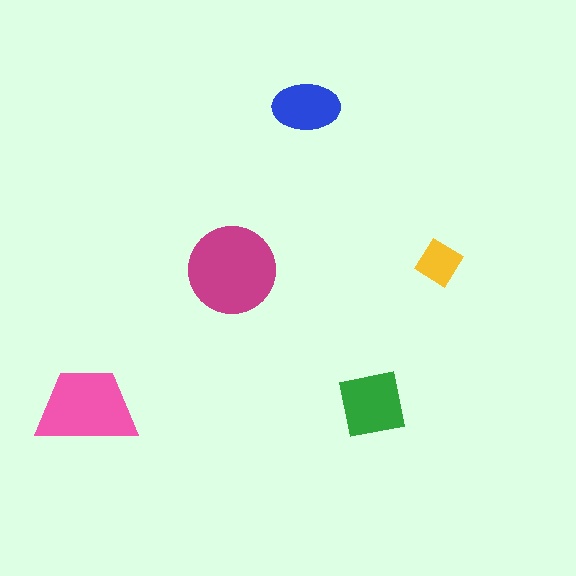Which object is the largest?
The magenta circle.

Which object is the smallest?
The yellow diamond.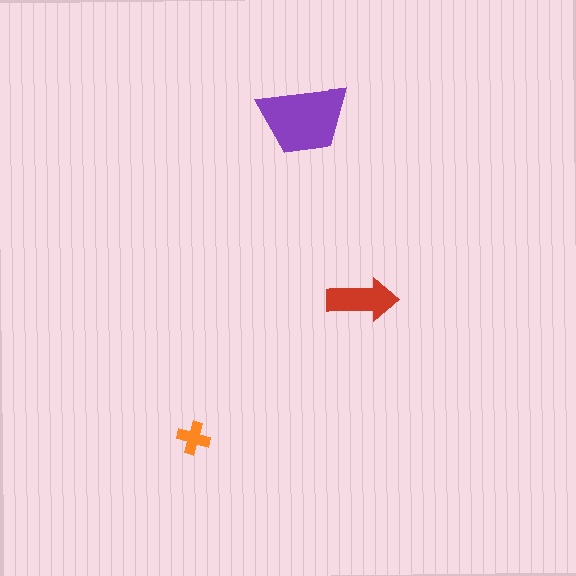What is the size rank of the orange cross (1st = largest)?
3rd.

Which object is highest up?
The purple trapezoid is topmost.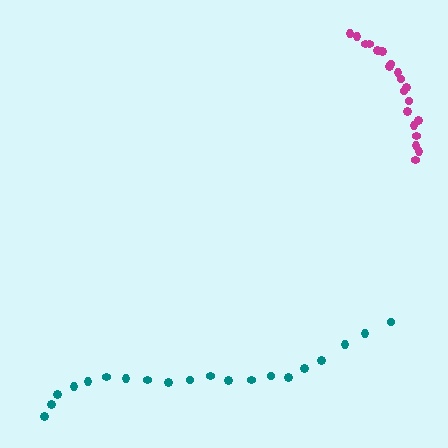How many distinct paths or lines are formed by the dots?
There are 2 distinct paths.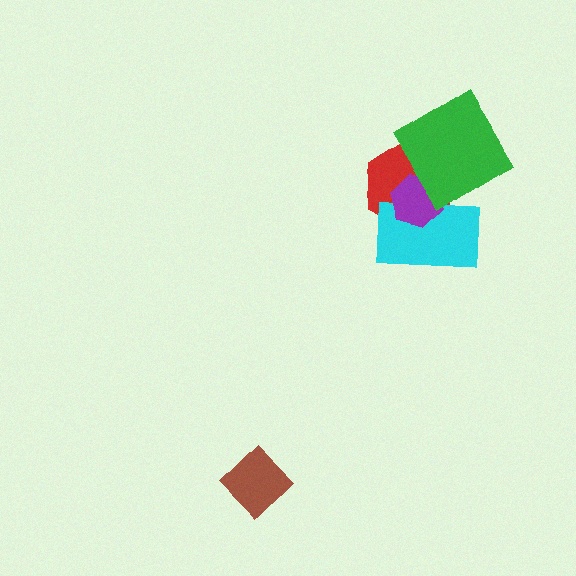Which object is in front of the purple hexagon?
The green diamond is in front of the purple hexagon.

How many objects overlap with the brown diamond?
0 objects overlap with the brown diamond.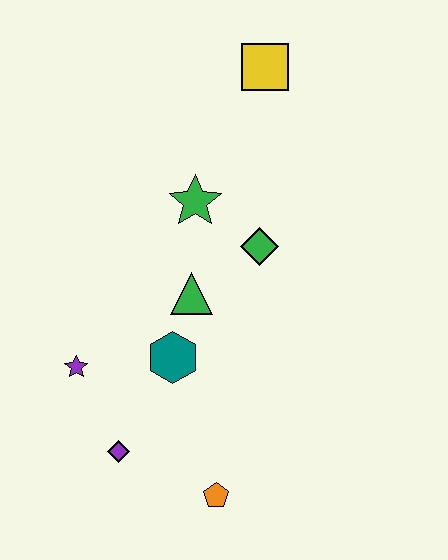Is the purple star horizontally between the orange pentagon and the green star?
No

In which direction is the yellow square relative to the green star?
The yellow square is above the green star.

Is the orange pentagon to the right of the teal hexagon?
Yes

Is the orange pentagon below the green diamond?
Yes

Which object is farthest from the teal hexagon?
The yellow square is farthest from the teal hexagon.